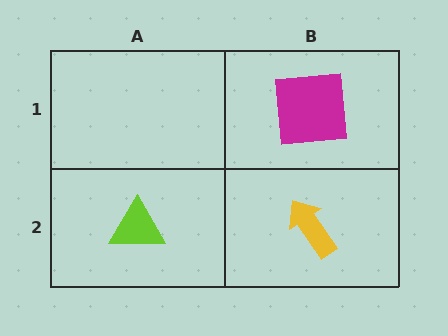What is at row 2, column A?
A lime triangle.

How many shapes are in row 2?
2 shapes.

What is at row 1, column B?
A magenta square.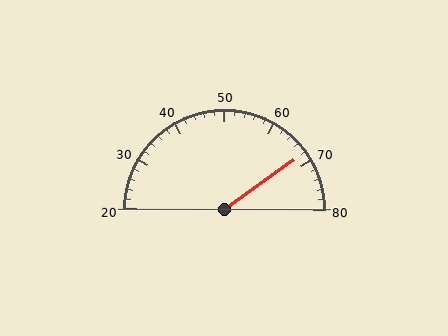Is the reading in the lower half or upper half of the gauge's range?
The reading is in the upper half of the range (20 to 80).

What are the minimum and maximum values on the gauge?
The gauge ranges from 20 to 80.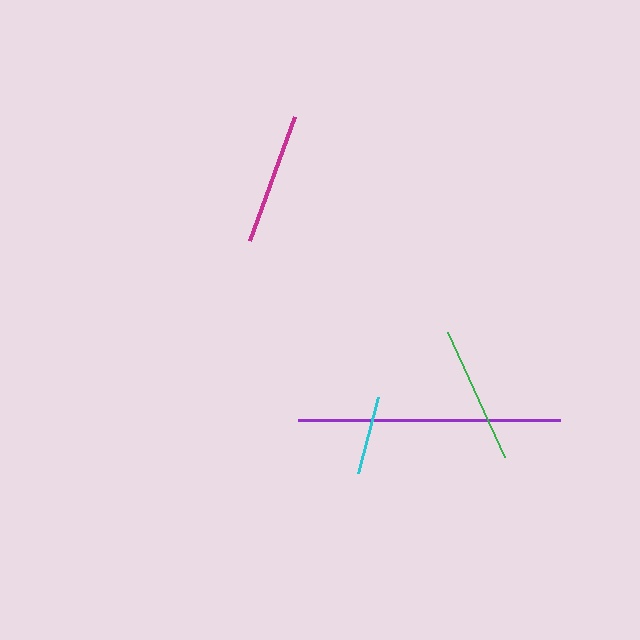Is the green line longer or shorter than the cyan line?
The green line is longer than the cyan line.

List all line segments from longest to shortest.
From longest to shortest: purple, green, magenta, cyan.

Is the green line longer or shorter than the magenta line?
The green line is longer than the magenta line.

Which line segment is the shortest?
The cyan line is the shortest at approximately 79 pixels.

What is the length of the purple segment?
The purple segment is approximately 262 pixels long.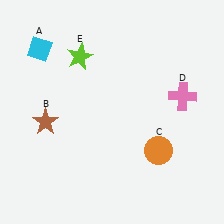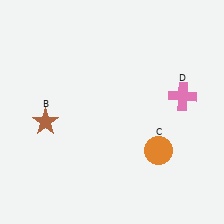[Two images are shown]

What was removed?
The lime star (E), the cyan diamond (A) were removed in Image 2.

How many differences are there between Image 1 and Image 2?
There are 2 differences between the two images.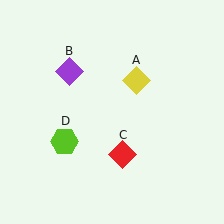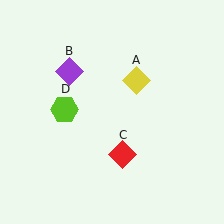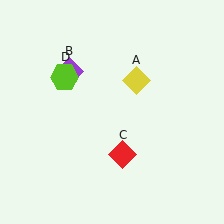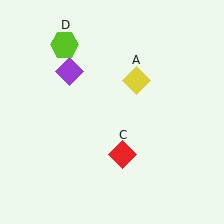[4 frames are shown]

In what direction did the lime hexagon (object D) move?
The lime hexagon (object D) moved up.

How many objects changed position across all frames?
1 object changed position: lime hexagon (object D).